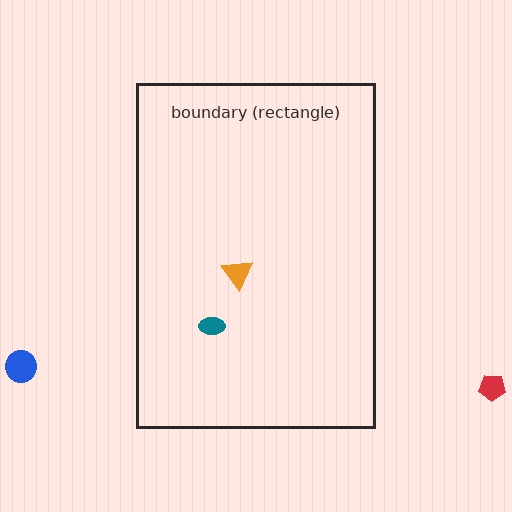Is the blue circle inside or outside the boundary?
Outside.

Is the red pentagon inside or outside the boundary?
Outside.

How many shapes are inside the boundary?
2 inside, 2 outside.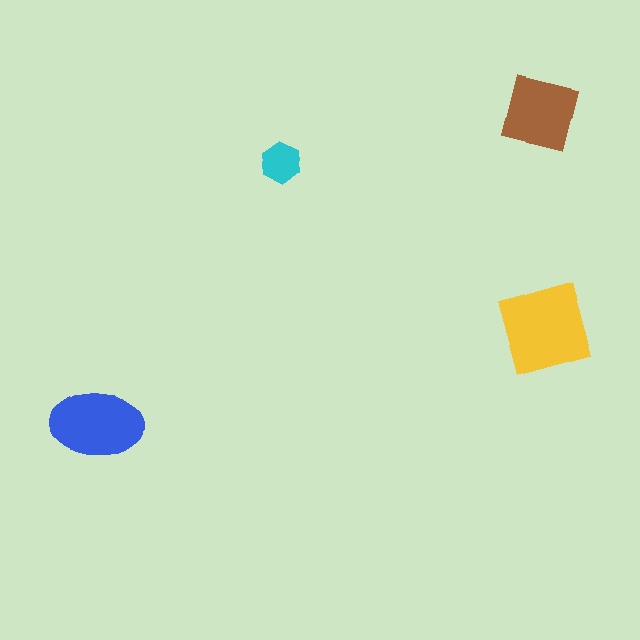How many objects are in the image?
There are 4 objects in the image.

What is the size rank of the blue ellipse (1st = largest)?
2nd.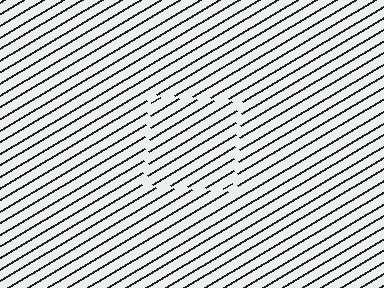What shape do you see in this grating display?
An illusory square. The interior of the shape contains the same grating, shifted by half a period — the contour is defined by the phase discontinuity where line-ends from the inner and outer gratings abut.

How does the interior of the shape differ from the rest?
The interior of the shape contains the same grating, shifted by half a period — the contour is defined by the phase discontinuity where line-ends from the inner and outer gratings abut.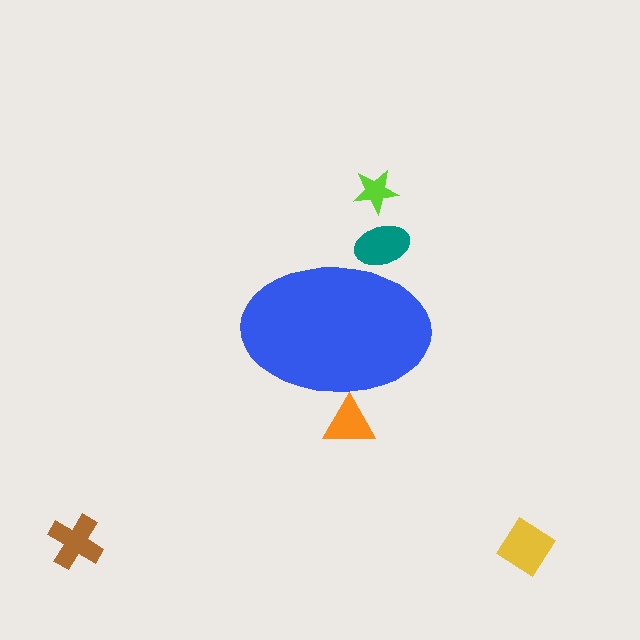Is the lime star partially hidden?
No, the lime star is fully visible.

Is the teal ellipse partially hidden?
Yes, the teal ellipse is partially hidden behind the blue ellipse.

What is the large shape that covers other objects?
A blue ellipse.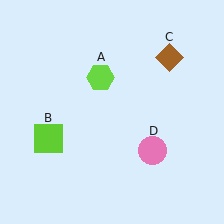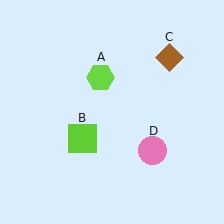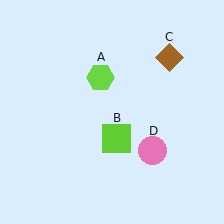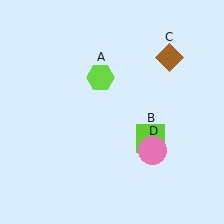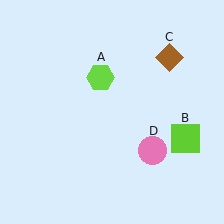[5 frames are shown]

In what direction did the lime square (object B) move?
The lime square (object B) moved right.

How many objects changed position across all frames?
1 object changed position: lime square (object B).